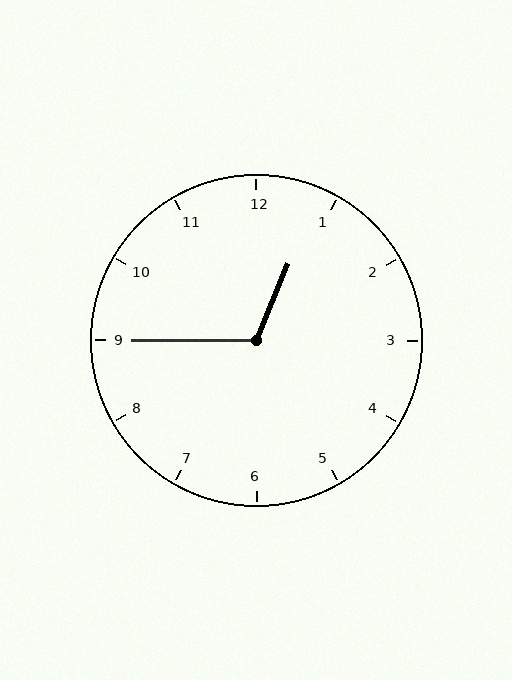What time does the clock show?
12:45.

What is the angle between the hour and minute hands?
Approximately 112 degrees.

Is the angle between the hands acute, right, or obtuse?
It is obtuse.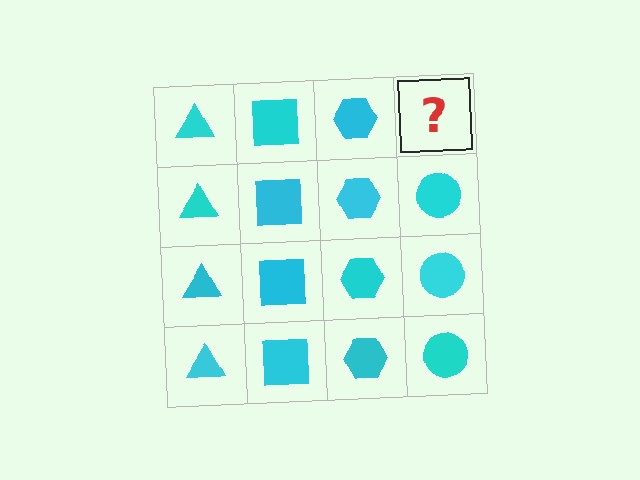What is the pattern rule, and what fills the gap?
The rule is that each column has a consistent shape. The gap should be filled with a cyan circle.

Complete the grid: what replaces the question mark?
The question mark should be replaced with a cyan circle.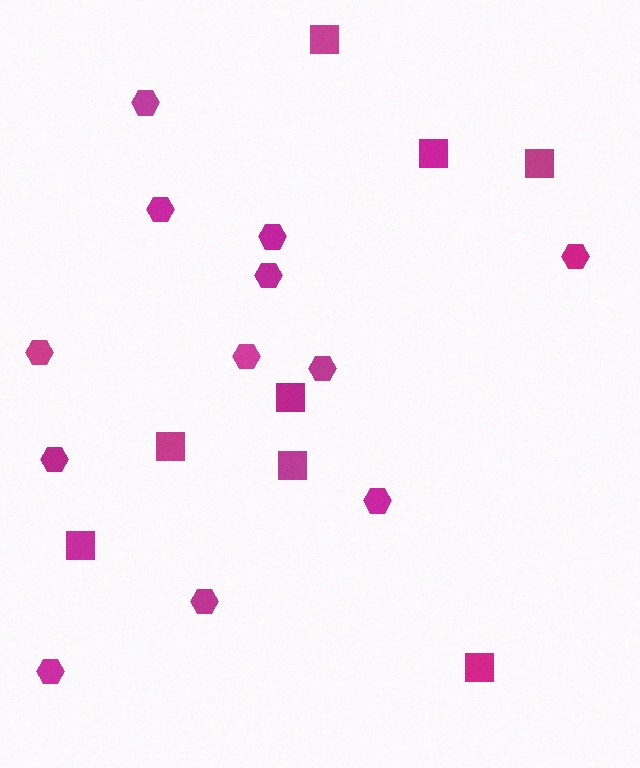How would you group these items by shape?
There are 2 groups: one group of squares (8) and one group of hexagons (12).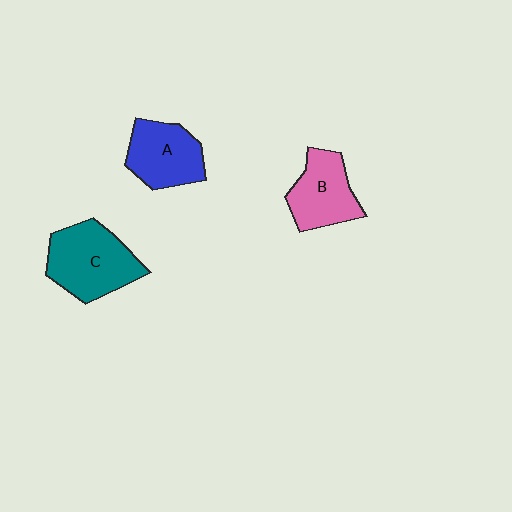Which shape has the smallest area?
Shape B (pink).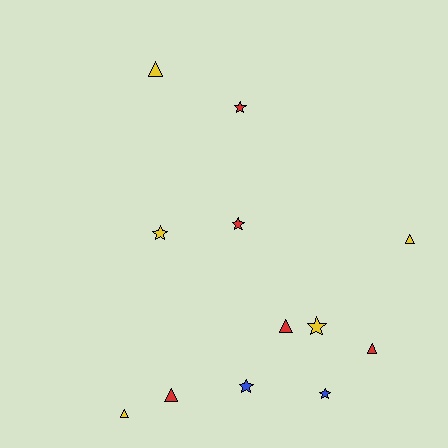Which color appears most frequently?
Yellow, with 5 objects.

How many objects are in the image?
There are 12 objects.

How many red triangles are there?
There are 3 red triangles.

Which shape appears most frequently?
Triangle, with 6 objects.